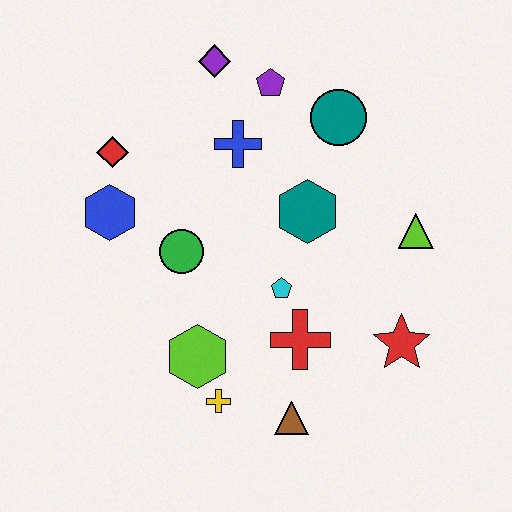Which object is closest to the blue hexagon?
The red diamond is closest to the blue hexagon.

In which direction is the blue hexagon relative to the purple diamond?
The blue hexagon is below the purple diamond.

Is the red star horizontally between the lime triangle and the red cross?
Yes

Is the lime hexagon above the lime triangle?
No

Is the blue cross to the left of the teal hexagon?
Yes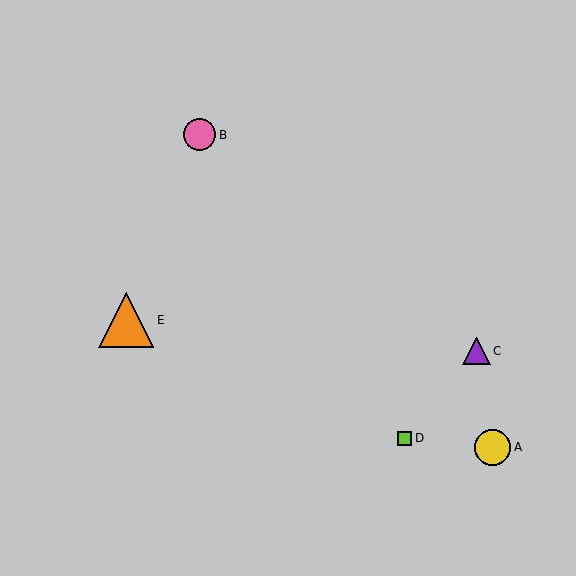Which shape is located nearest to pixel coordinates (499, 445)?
The yellow circle (labeled A) at (492, 447) is nearest to that location.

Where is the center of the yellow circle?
The center of the yellow circle is at (492, 447).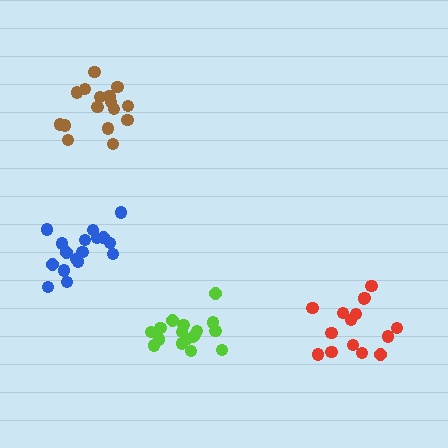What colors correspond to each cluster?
The clusters are colored: brown, blue, lime, red.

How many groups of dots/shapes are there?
There are 4 groups.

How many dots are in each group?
Group 1: 16 dots, Group 2: 17 dots, Group 3: 17 dots, Group 4: 15 dots (65 total).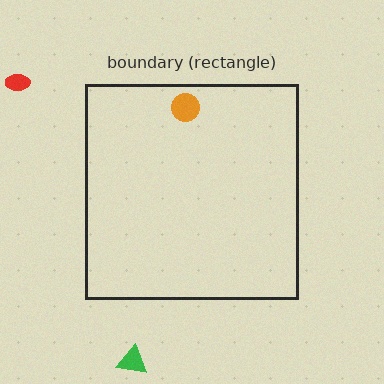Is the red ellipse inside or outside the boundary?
Outside.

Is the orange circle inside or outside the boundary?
Inside.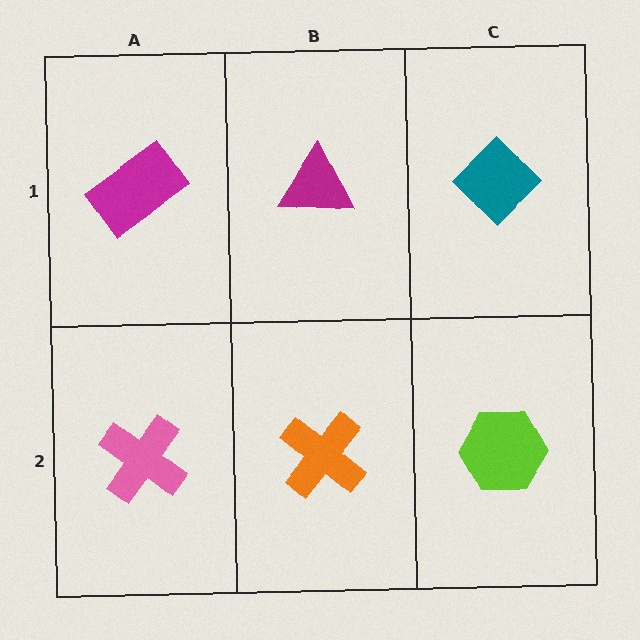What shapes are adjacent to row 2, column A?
A magenta rectangle (row 1, column A), an orange cross (row 2, column B).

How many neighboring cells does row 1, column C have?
2.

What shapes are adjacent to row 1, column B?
An orange cross (row 2, column B), a magenta rectangle (row 1, column A), a teal diamond (row 1, column C).